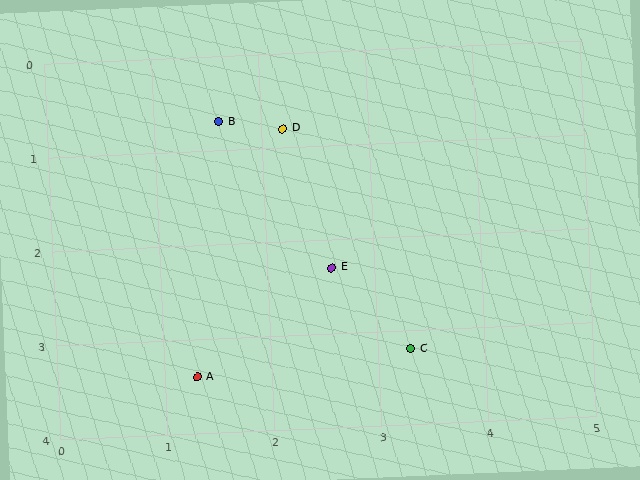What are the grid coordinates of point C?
Point C is at approximately (3.3, 3.2).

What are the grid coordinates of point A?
Point A is at approximately (1.3, 3.4).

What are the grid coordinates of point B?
Point B is at approximately (1.6, 0.7).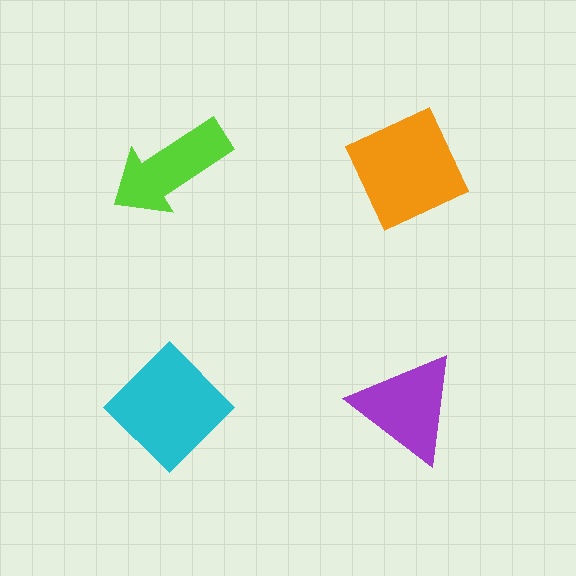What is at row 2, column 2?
A purple triangle.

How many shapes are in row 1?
2 shapes.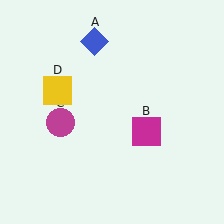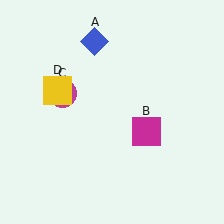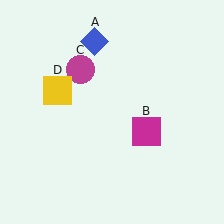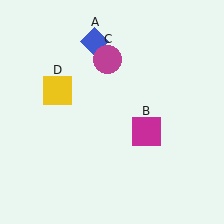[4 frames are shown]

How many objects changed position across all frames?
1 object changed position: magenta circle (object C).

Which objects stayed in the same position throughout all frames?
Blue diamond (object A) and magenta square (object B) and yellow square (object D) remained stationary.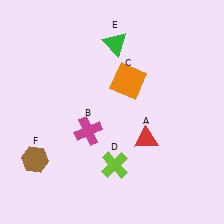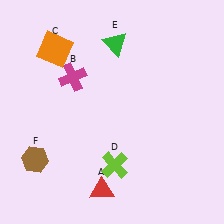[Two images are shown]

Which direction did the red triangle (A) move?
The red triangle (A) moved down.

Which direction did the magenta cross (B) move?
The magenta cross (B) moved up.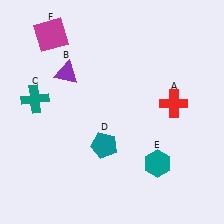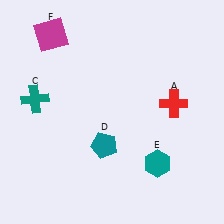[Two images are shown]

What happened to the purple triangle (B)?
The purple triangle (B) was removed in Image 2. It was in the top-left area of Image 1.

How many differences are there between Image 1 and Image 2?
There is 1 difference between the two images.